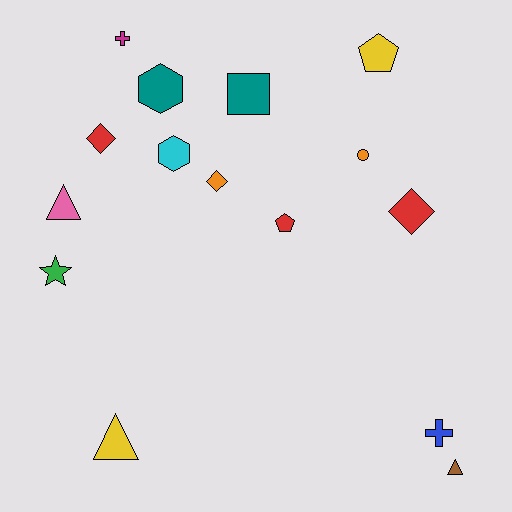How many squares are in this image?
There is 1 square.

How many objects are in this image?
There are 15 objects.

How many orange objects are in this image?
There are 2 orange objects.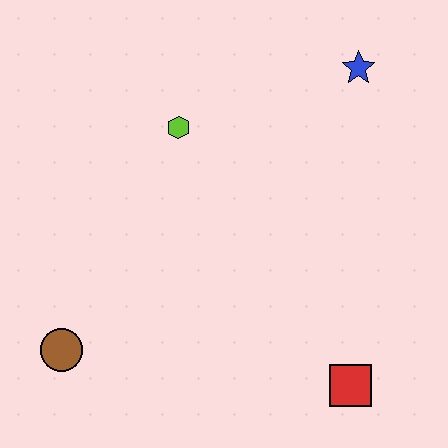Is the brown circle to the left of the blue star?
Yes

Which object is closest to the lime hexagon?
The blue star is closest to the lime hexagon.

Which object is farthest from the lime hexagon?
The red square is farthest from the lime hexagon.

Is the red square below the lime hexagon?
Yes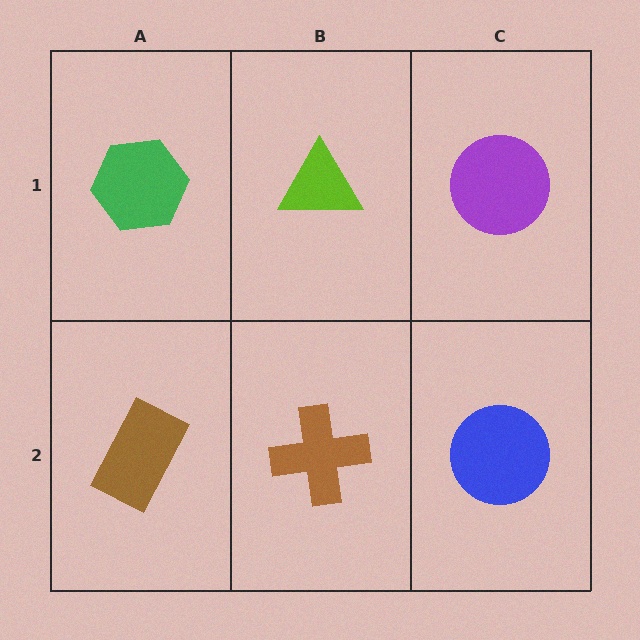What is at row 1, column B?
A lime triangle.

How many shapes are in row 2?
3 shapes.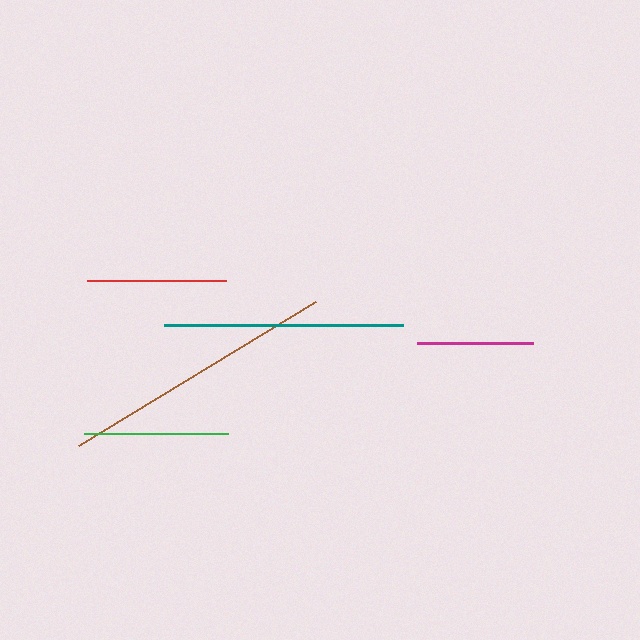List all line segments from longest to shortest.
From longest to shortest: brown, teal, green, red, magenta.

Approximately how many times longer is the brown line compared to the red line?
The brown line is approximately 2.0 times the length of the red line.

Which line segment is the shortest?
The magenta line is the shortest at approximately 116 pixels.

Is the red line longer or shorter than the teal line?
The teal line is longer than the red line.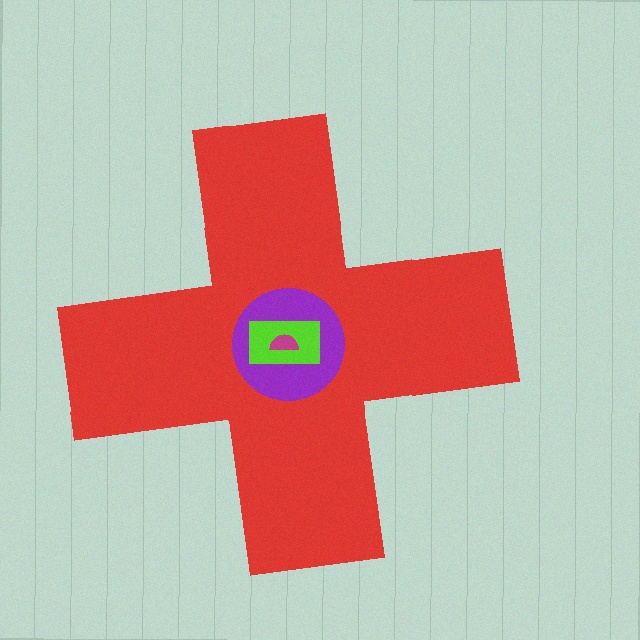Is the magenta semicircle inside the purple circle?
Yes.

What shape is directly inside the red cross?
The purple circle.